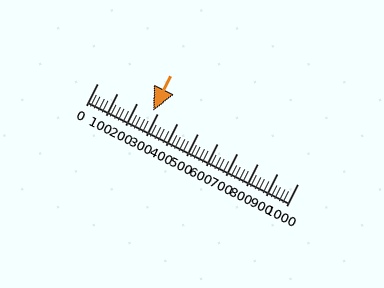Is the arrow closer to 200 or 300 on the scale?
The arrow is closer to 300.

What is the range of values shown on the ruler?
The ruler shows values from 0 to 1000.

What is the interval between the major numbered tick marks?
The major tick marks are spaced 100 units apart.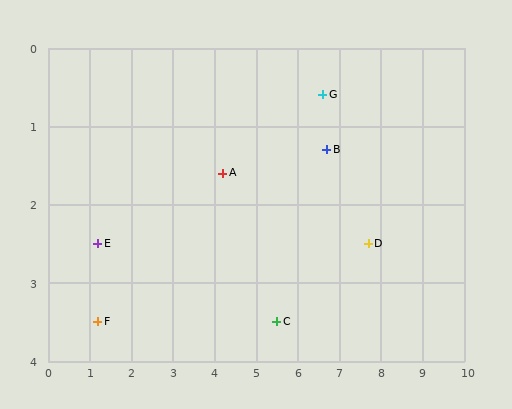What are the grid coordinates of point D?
Point D is at approximately (7.7, 2.5).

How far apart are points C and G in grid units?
Points C and G are about 3.1 grid units apart.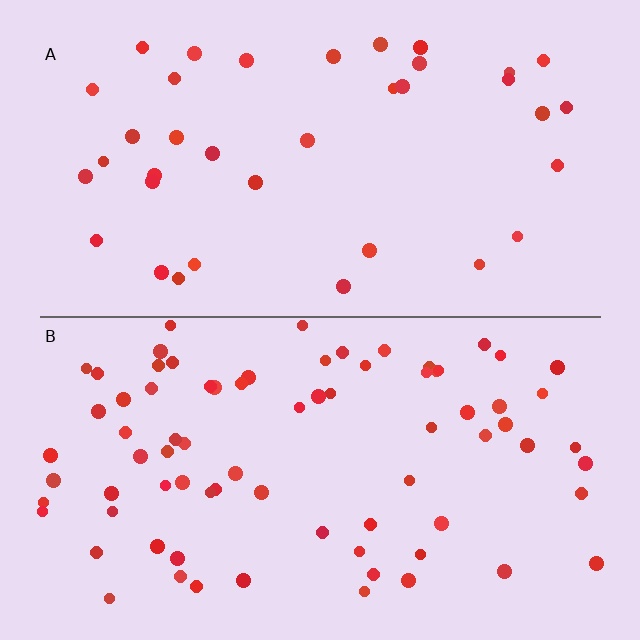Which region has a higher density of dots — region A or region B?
B (the bottom).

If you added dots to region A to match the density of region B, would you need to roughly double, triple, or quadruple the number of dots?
Approximately double.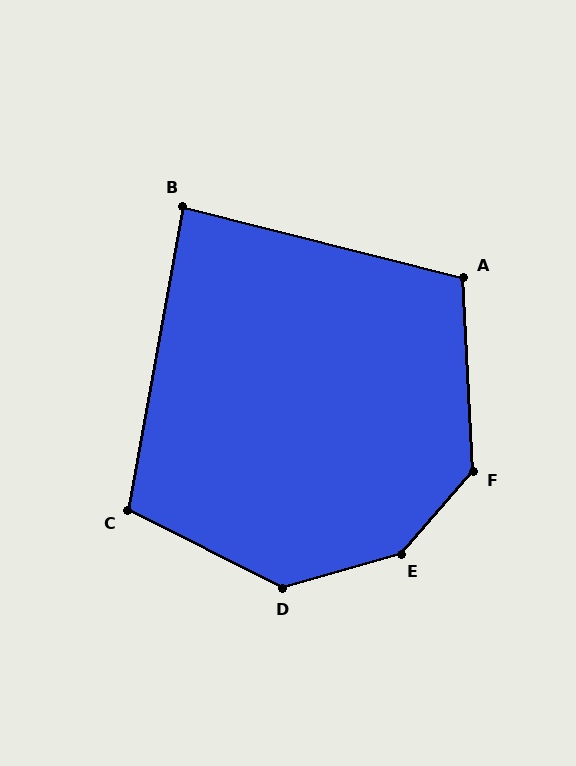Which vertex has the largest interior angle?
E, at approximately 147 degrees.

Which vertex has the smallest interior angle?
B, at approximately 86 degrees.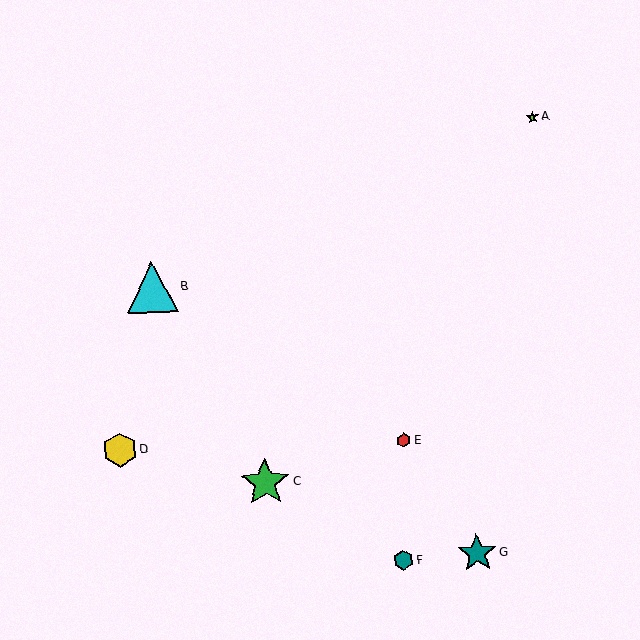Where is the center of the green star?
The center of the green star is at (265, 482).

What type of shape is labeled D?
Shape D is a yellow hexagon.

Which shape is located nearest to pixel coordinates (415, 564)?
The teal hexagon (labeled F) at (403, 560) is nearest to that location.